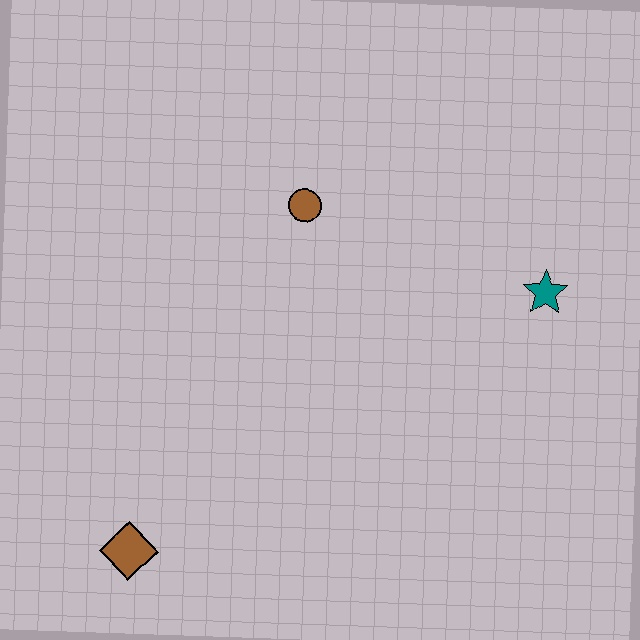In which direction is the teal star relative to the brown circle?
The teal star is to the right of the brown circle.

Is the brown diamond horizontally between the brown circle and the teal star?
No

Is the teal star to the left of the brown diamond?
No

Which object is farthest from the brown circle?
The brown diamond is farthest from the brown circle.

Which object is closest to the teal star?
The brown circle is closest to the teal star.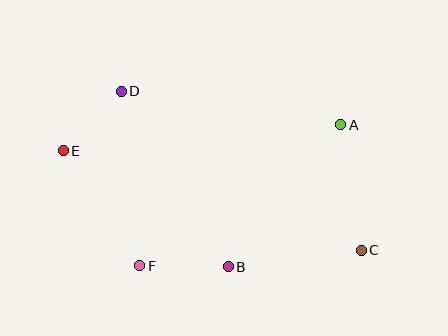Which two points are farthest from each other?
Points C and E are farthest from each other.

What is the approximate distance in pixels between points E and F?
The distance between E and F is approximately 138 pixels.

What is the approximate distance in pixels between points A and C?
The distance between A and C is approximately 127 pixels.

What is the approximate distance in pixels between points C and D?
The distance between C and D is approximately 288 pixels.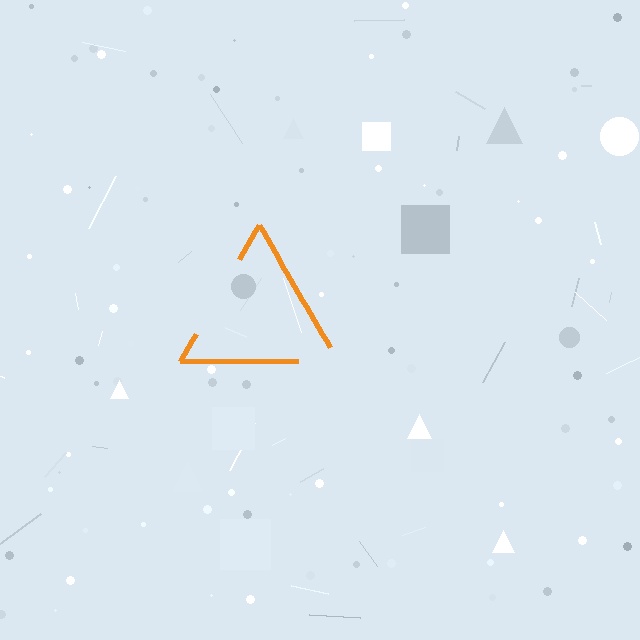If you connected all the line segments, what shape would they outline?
They would outline a triangle.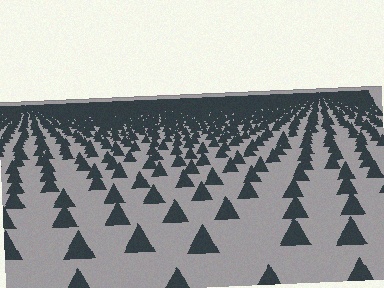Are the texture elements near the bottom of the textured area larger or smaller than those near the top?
Larger. Near the bottom, elements are closer to the viewer and appear at a bigger on-screen size.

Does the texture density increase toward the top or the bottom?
Density increases toward the top.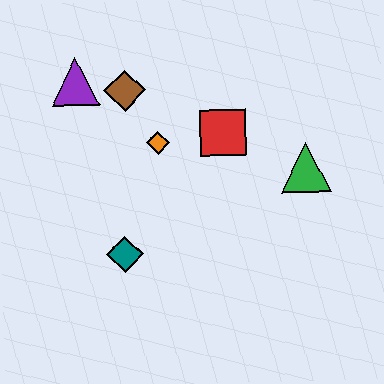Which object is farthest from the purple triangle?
The green triangle is farthest from the purple triangle.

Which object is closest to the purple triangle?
The brown diamond is closest to the purple triangle.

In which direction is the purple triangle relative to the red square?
The purple triangle is to the left of the red square.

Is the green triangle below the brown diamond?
Yes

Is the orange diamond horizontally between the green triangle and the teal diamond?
Yes